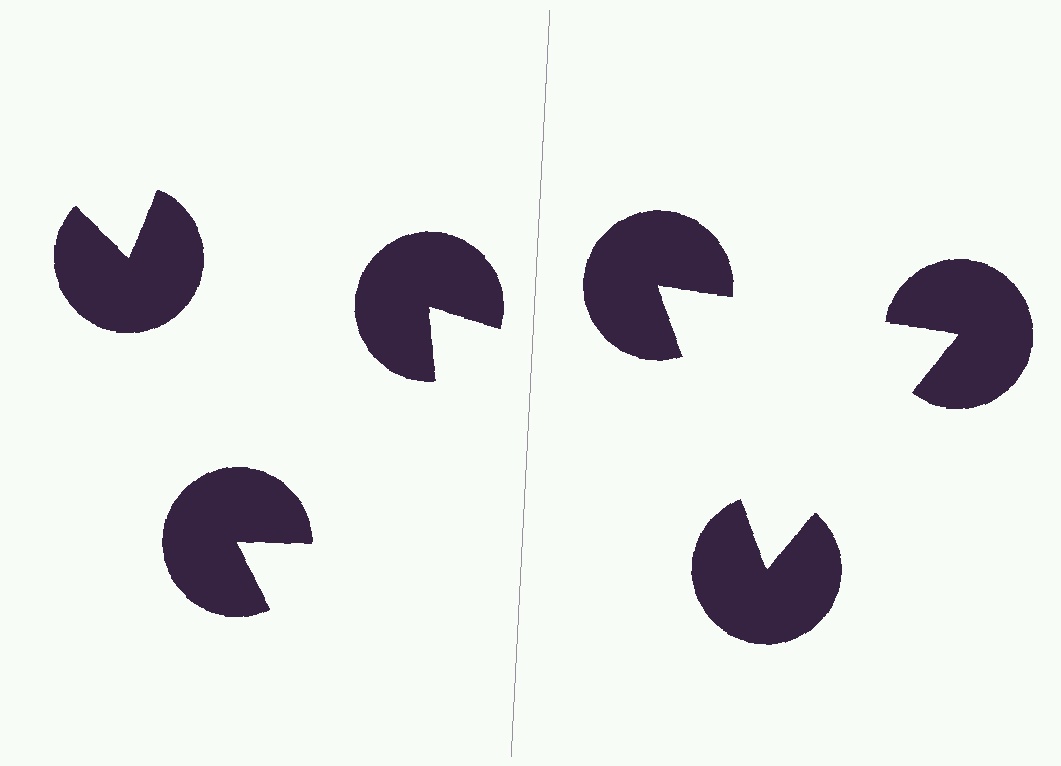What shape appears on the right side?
An illusory triangle.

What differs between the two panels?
The pac-man discs are positioned identically on both sides; only the wedge orientations differ. On the right they align to a triangle; on the left they are misaligned.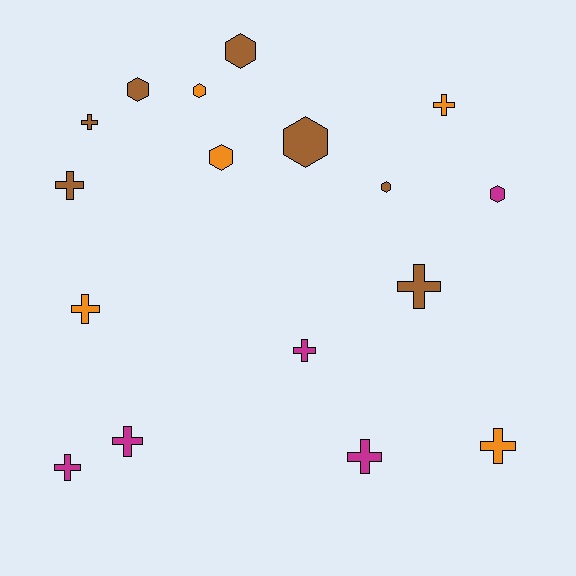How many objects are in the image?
There are 17 objects.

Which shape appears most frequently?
Cross, with 10 objects.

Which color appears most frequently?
Brown, with 7 objects.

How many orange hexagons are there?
There are 2 orange hexagons.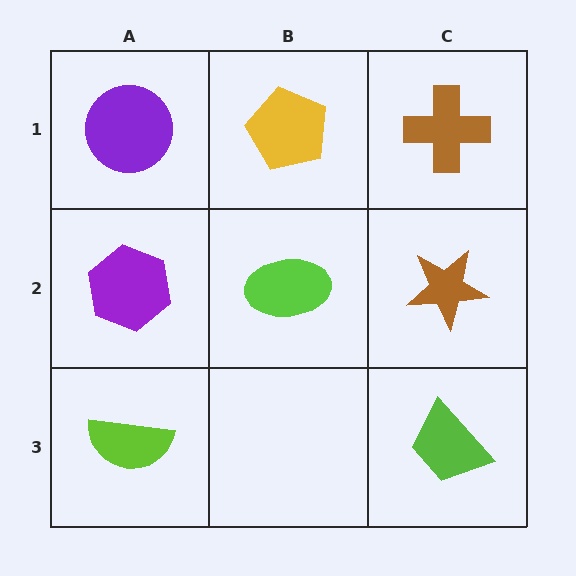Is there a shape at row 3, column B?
No, that cell is empty.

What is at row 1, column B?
A yellow pentagon.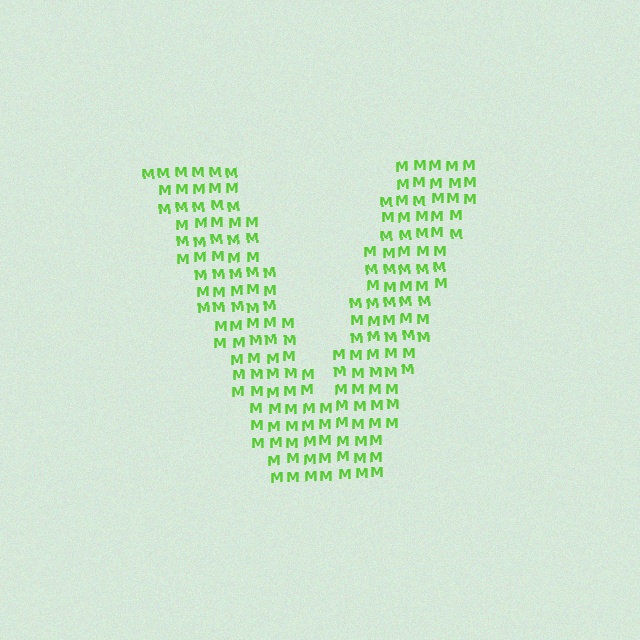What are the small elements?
The small elements are letter M's.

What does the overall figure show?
The overall figure shows the letter V.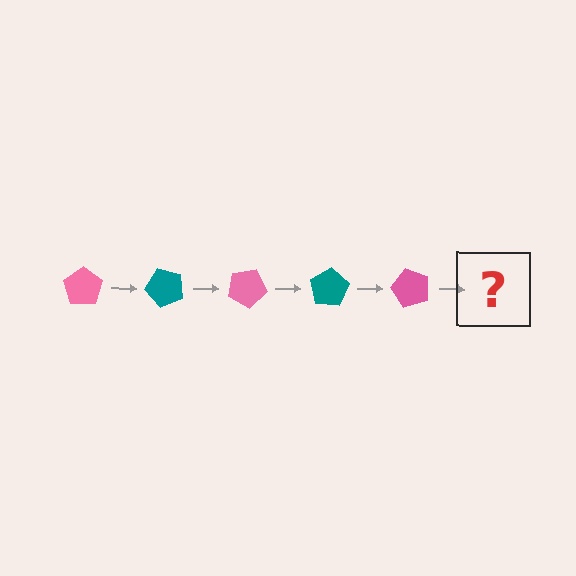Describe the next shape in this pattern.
It should be a teal pentagon, rotated 250 degrees from the start.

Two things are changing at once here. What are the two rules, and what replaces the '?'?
The two rules are that it rotates 50 degrees each step and the color cycles through pink and teal. The '?' should be a teal pentagon, rotated 250 degrees from the start.